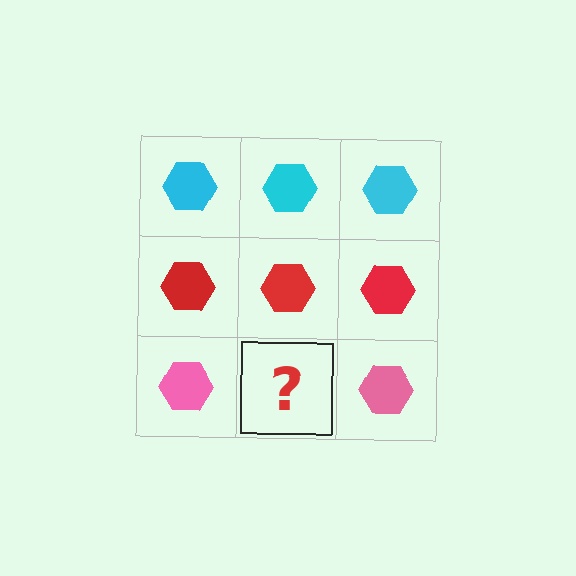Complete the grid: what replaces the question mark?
The question mark should be replaced with a pink hexagon.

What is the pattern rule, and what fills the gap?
The rule is that each row has a consistent color. The gap should be filled with a pink hexagon.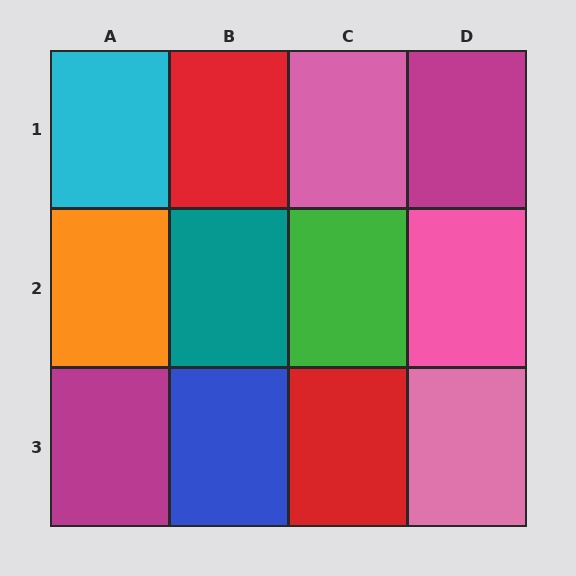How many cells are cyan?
1 cell is cyan.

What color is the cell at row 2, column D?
Pink.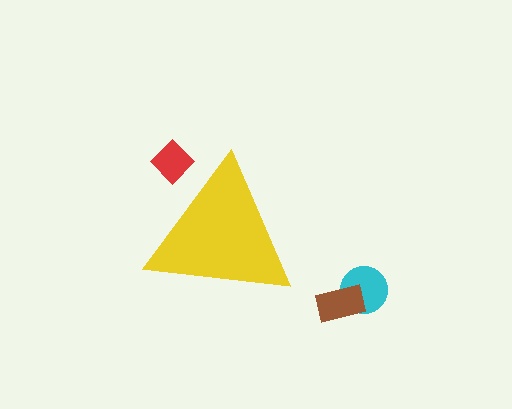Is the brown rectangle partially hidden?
No, the brown rectangle is fully visible.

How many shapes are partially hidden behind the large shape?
1 shape is partially hidden.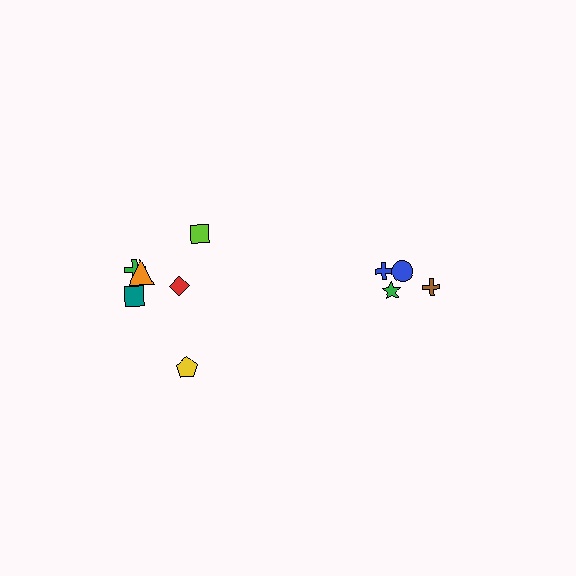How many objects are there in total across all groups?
There are 10 objects.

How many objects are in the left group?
There are 6 objects.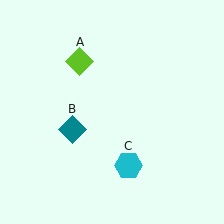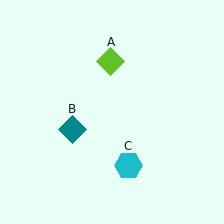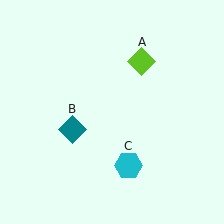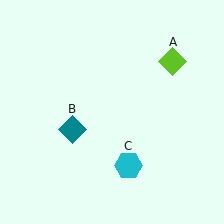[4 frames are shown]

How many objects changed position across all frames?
1 object changed position: lime diamond (object A).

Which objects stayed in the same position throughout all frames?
Teal diamond (object B) and cyan hexagon (object C) remained stationary.